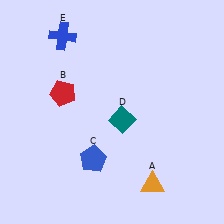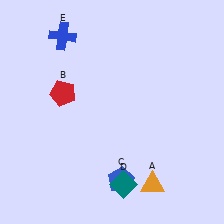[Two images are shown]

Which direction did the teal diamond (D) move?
The teal diamond (D) moved down.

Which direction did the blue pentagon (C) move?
The blue pentagon (C) moved right.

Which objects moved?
The objects that moved are: the blue pentagon (C), the teal diamond (D).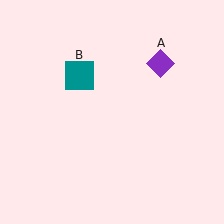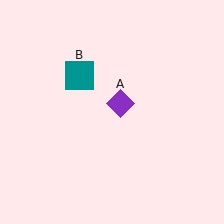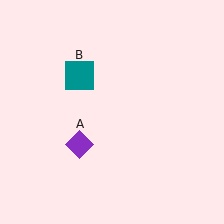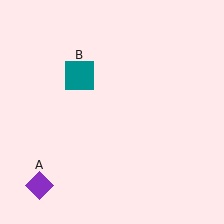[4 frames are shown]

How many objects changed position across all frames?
1 object changed position: purple diamond (object A).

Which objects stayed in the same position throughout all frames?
Teal square (object B) remained stationary.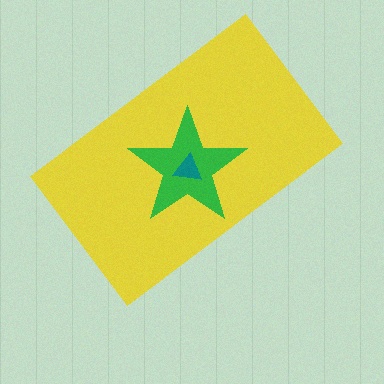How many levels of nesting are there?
3.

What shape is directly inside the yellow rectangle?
The green star.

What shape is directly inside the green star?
The teal triangle.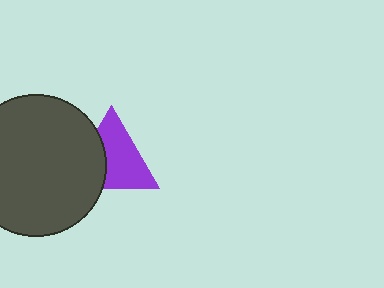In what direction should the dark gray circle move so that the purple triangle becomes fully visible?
The dark gray circle should move left. That is the shortest direction to clear the overlap and leave the purple triangle fully visible.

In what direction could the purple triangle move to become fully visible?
The purple triangle could move right. That would shift it out from behind the dark gray circle entirely.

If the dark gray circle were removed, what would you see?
You would see the complete purple triangle.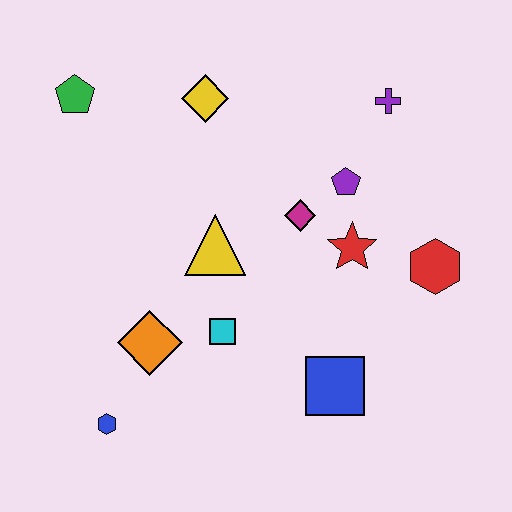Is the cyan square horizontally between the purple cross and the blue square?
No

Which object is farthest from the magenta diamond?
The blue hexagon is farthest from the magenta diamond.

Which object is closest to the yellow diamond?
The green pentagon is closest to the yellow diamond.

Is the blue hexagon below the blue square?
Yes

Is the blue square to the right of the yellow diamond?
Yes